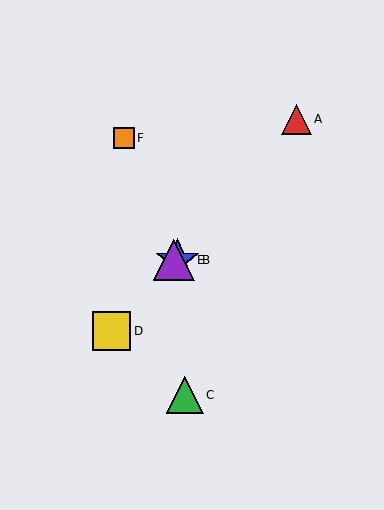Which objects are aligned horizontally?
Objects B, E are aligned horizontally.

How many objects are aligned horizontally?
2 objects (B, E) are aligned horizontally.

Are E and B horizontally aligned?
Yes, both are at y≈260.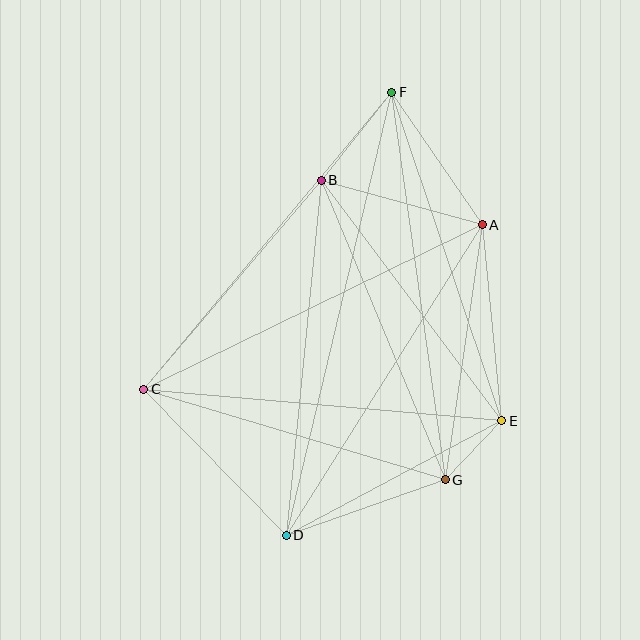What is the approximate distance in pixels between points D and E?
The distance between D and E is approximately 244 pixels.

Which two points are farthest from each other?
Points D and F are farthest from each other.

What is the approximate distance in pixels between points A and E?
The distance between A and E is approximately 197 pixels.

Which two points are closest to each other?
Points E and G are closest to each other.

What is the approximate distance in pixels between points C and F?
The distance between C and F is approximately 387 pixels.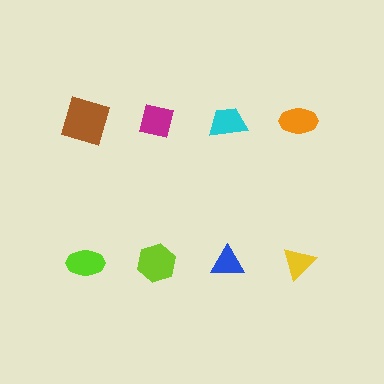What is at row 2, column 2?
A lime hexagon.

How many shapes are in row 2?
4 shapes.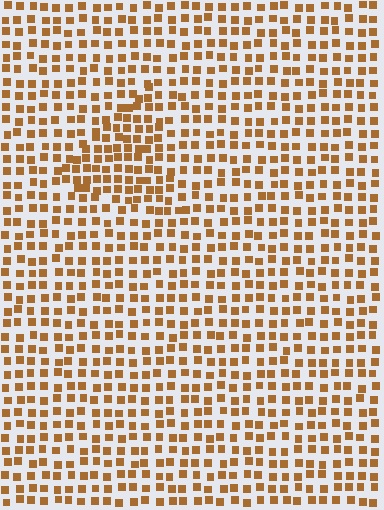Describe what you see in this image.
The image contains small brown elements arranged at two different densities. A triangle-shaped region is visible where the elements are more densely packed than the surrounding area.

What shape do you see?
I see a triangle.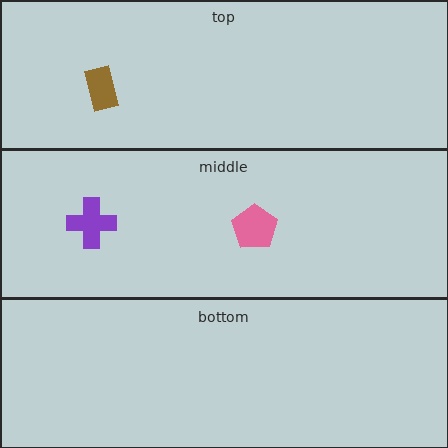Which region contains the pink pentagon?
The middle region.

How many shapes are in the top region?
1.